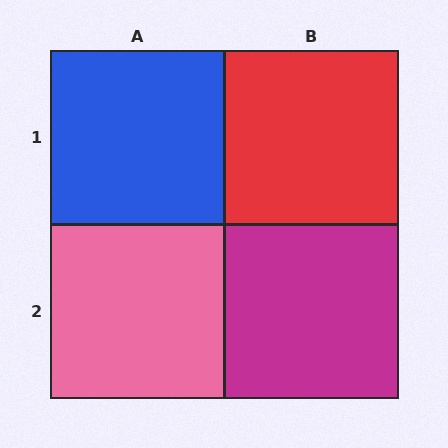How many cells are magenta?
1 cell is magenta.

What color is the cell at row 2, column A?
Pink.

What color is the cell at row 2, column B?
Magenta.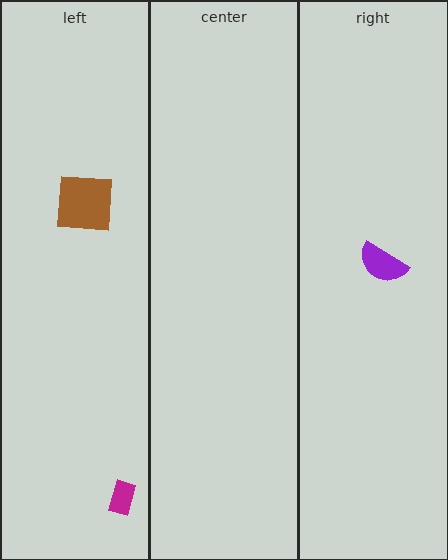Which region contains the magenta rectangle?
The left region.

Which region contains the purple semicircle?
The right region.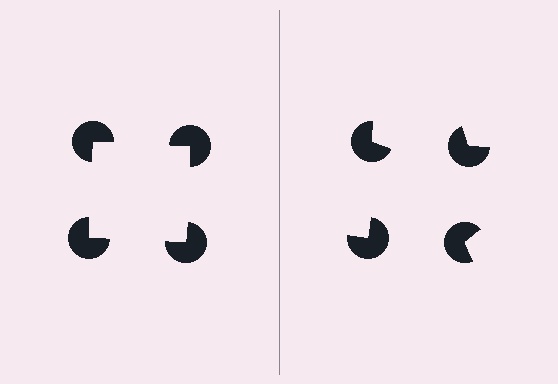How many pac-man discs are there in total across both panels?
8 — 4 on each side.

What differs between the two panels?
The pac-man discs are positioned identically on both sides; only the wedge orientations differ. On the left they align to a square; on the right they are misaligned.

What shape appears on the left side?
An illusory square.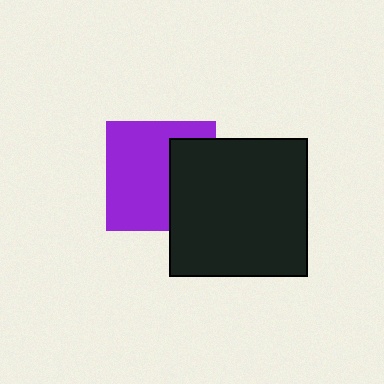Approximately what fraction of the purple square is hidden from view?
Roughly 36% of the purple square is hidden behind the black square.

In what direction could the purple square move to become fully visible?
The purple square could move left. That would shift it out from behind the black square entirely.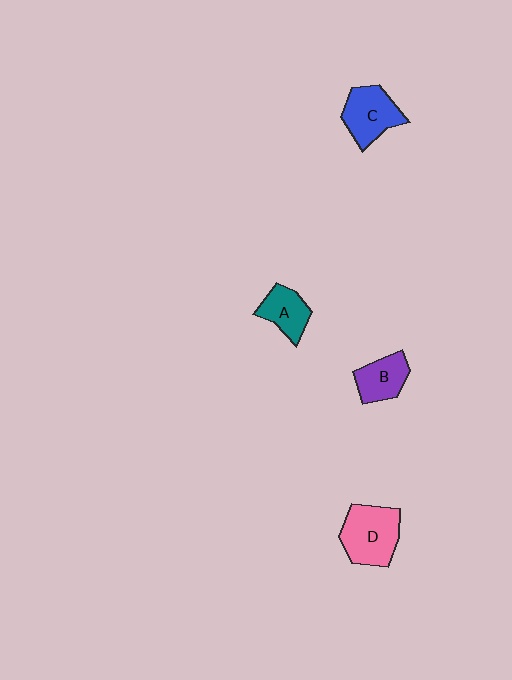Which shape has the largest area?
Shape D (pink).